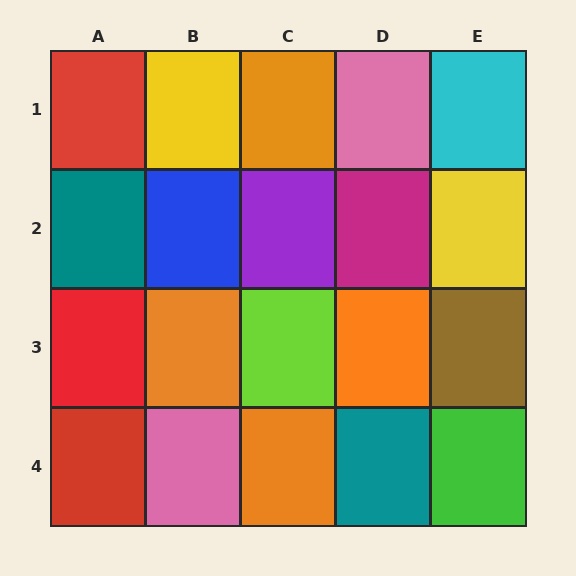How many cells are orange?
4 cells are orange.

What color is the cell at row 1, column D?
Pink.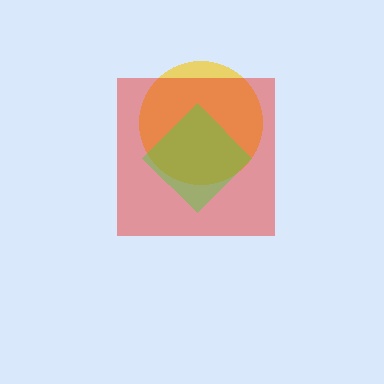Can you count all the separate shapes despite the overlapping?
Yes, there are 3 separate shapes.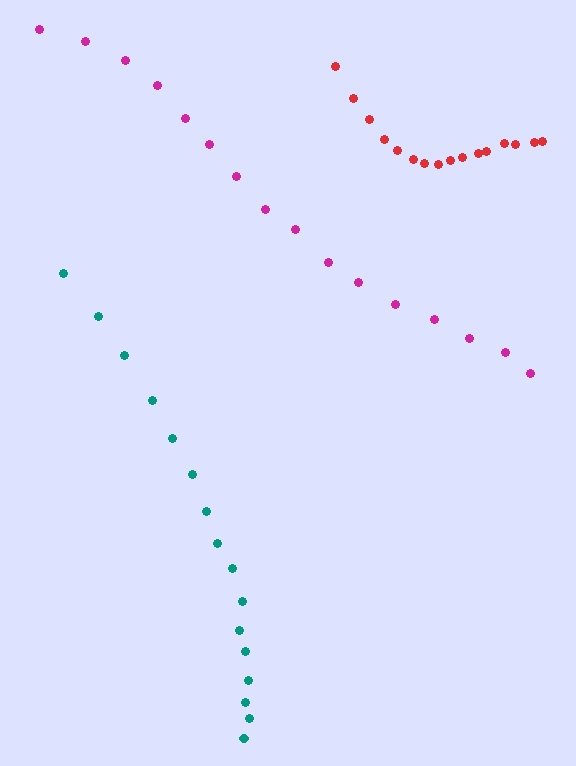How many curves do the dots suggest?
There are 3 distinct paths.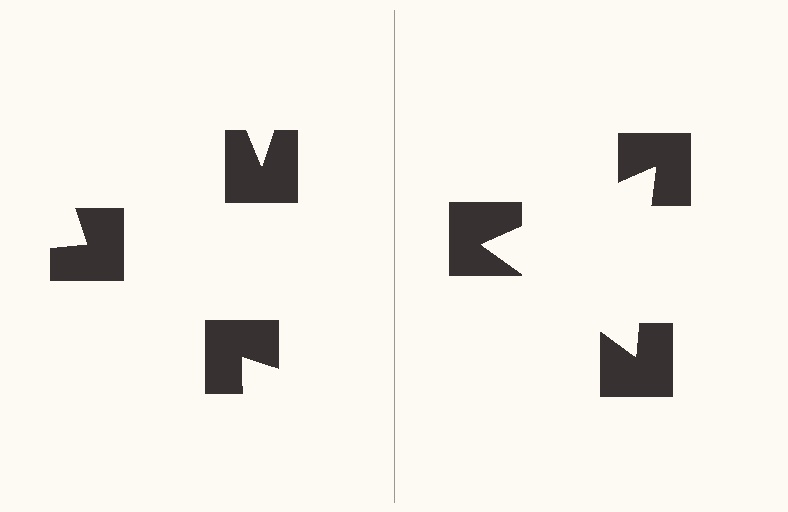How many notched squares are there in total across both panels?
6 — 3 on each side.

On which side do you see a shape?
An illusory triangle appears on the right side. On the left side the wedge cuts are rotated, so no coherent shape forms.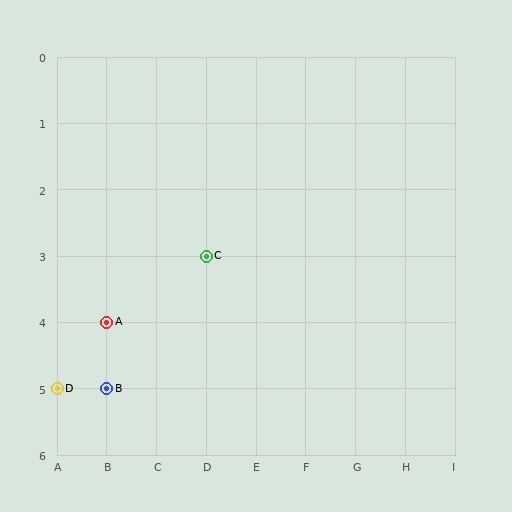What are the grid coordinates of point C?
Point C is at grid coordinates (D, 3).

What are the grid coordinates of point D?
Point D is at grid coordinates (A, 5).